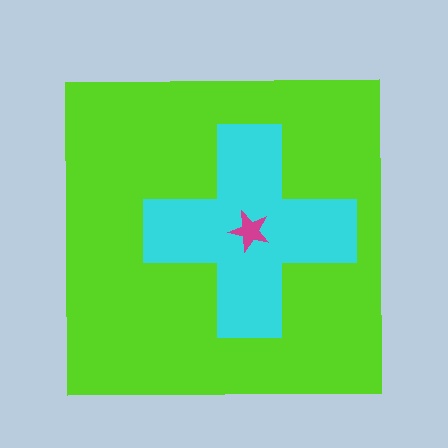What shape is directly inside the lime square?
The cyan cross.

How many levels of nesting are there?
3.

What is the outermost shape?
The lime square.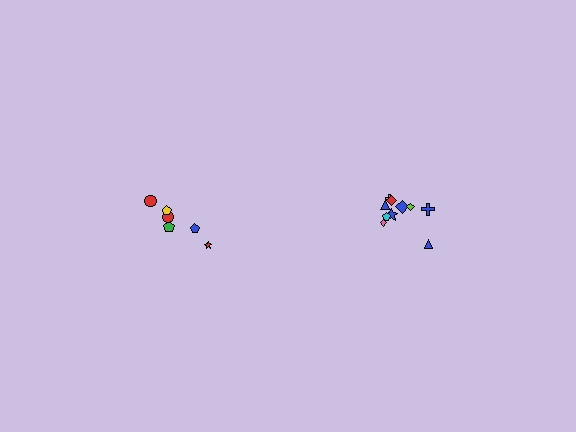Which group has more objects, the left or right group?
The right group.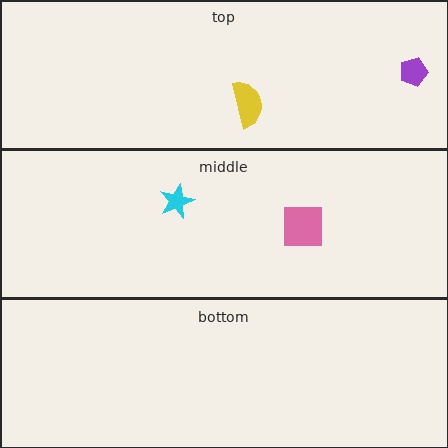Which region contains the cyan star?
The middle region.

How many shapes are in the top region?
2.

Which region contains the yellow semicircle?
The top region.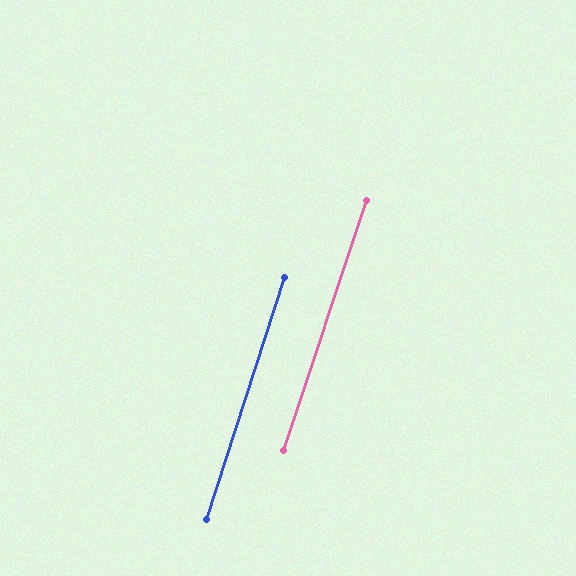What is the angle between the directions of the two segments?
Approximately 0 degrees.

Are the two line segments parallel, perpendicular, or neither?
Parallel — their directions differ by only 0.3°.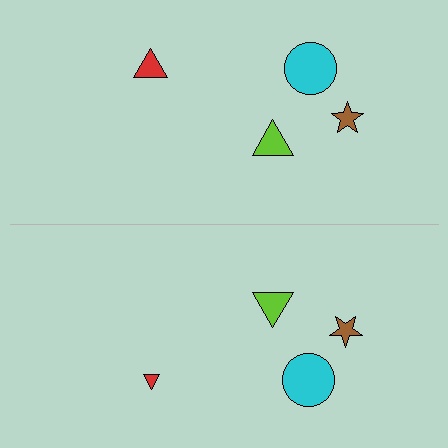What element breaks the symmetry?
The red triangle on the bottom side has a different size than its mirror counterpart.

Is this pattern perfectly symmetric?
No, the pattern is not perfectly symmetric. The red triangle on the bottom side has a different size than its mirror counterpart.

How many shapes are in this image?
There are 8 shapes in this image.